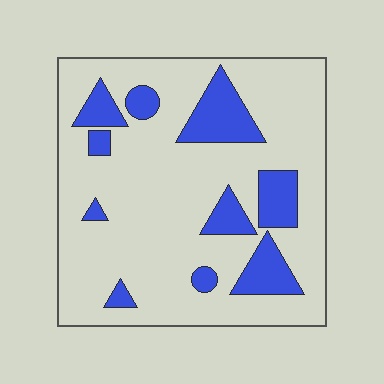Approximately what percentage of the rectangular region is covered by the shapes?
Approximately 20%.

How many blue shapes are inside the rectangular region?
10.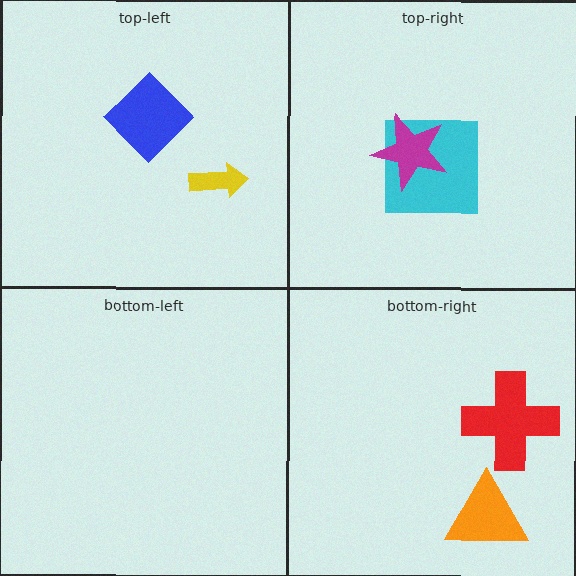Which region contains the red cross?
The bottom-right region.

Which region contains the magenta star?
The top-right region.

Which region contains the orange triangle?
The bottom-right region.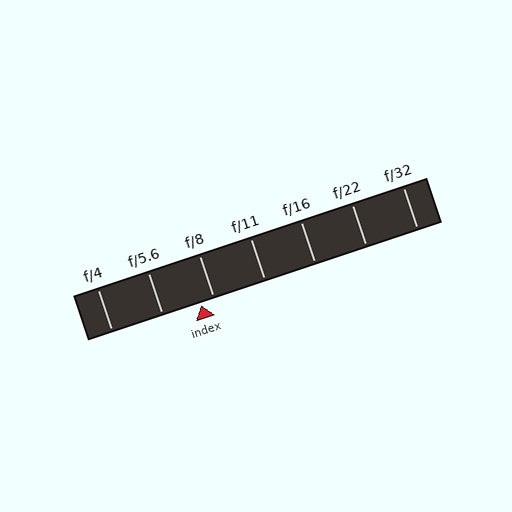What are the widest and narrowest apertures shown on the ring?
The widest aperture shown is f/4 and the narrowest is f/32.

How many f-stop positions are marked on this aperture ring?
There are 7 f-stop positions marked.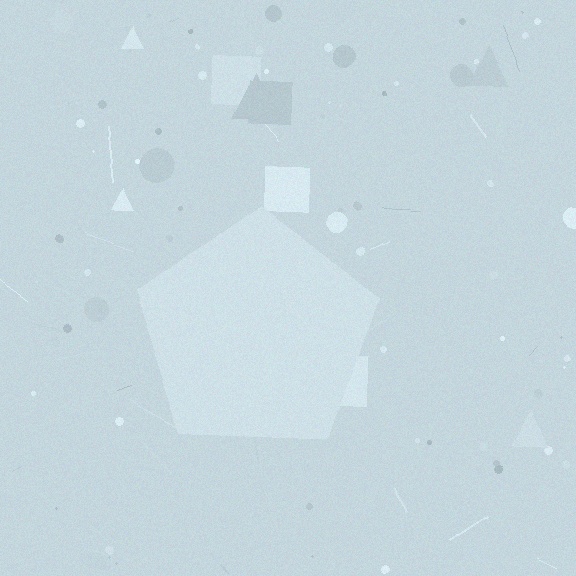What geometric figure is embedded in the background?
A pentagon is embedded in the background.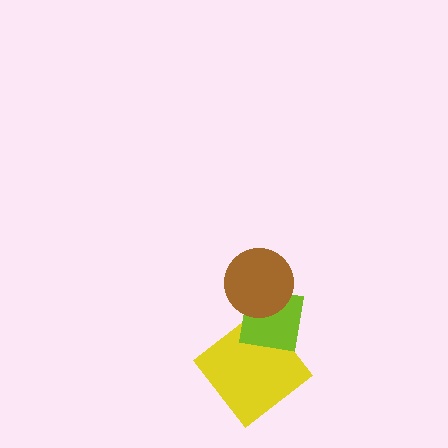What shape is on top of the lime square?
The brown circle is on top of the lime square.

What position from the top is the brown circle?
The brown circle is 1st from the top.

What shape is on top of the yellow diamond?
The lime square is on top of the yellow diamond.